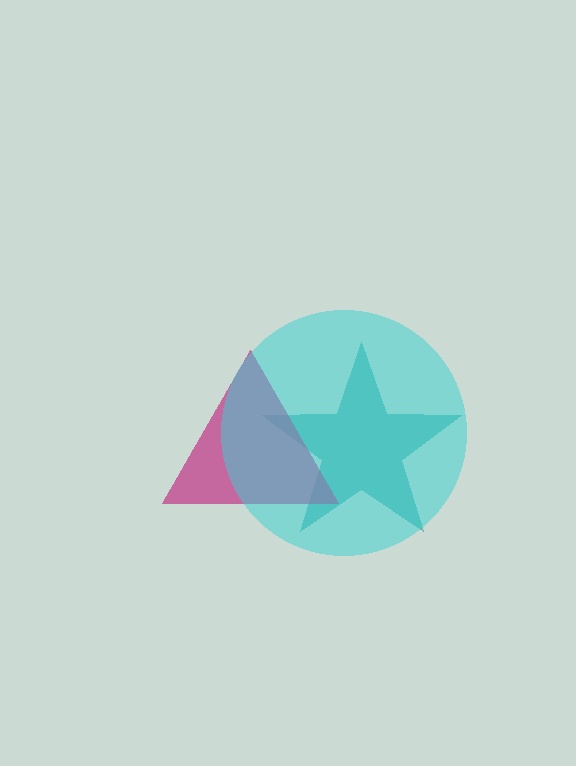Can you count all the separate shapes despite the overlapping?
Yes, there are 3 separate shapes.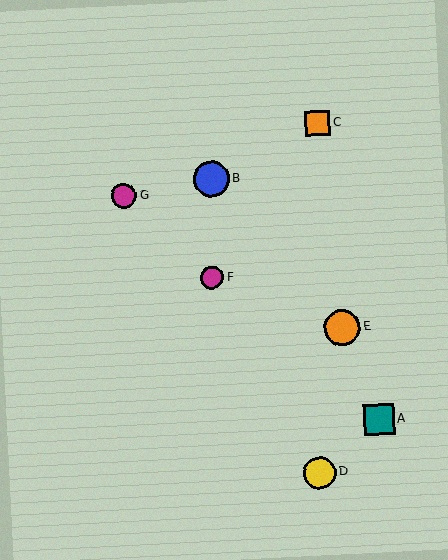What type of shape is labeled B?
Shape B is a blue circle.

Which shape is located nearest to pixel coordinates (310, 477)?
The yellow circle (labeled D) at (320, 473) is nearest to that location.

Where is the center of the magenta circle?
The center of the magenta circle is at (124, 196).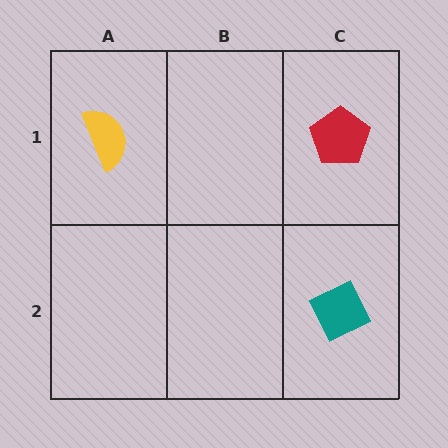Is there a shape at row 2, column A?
No, that cell is empty.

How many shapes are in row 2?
1 shape.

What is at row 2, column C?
A teal diamond.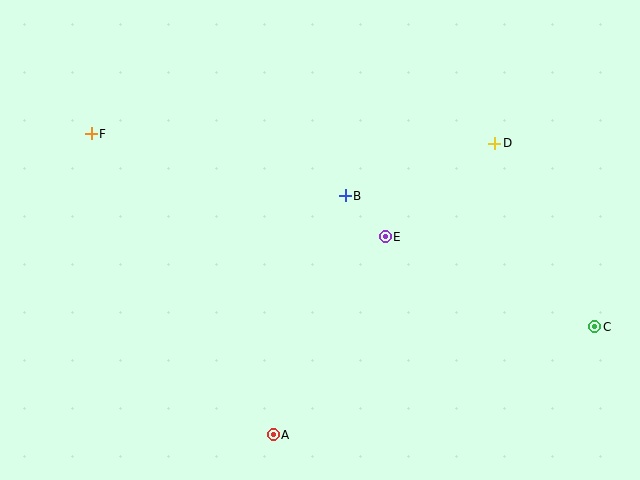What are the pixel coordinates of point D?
Point D is at (495, 143).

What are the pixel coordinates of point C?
Point C is at (595, 327).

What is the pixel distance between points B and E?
The distance between B and E is 57 pixels.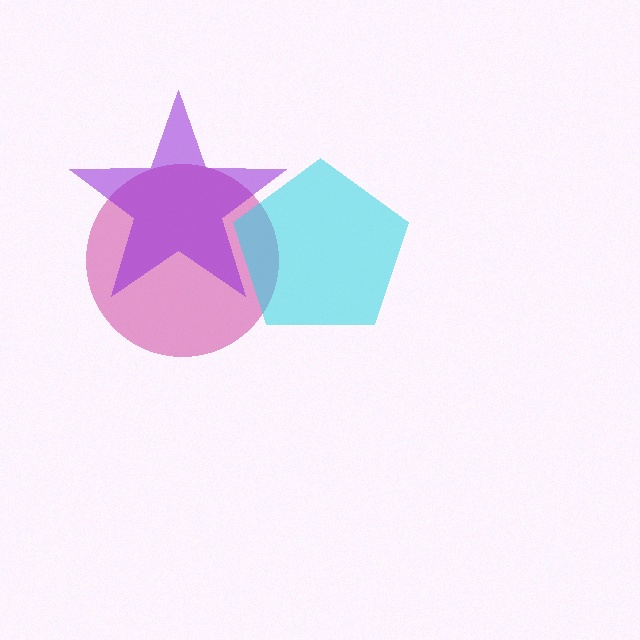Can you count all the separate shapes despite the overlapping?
Yes, there are 3 separate shapes.